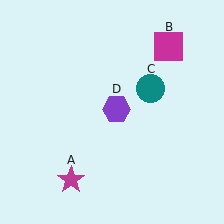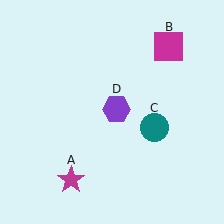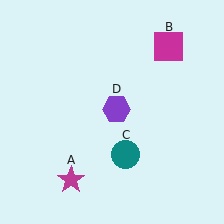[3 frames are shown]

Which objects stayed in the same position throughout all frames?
Magenta star (object A) and magenta square (object B) and purple hexagon (object D) remained stationary.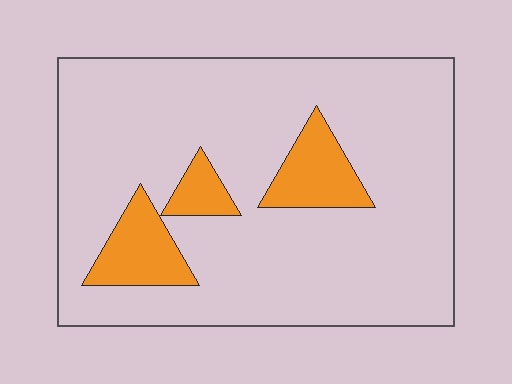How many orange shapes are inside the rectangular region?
3.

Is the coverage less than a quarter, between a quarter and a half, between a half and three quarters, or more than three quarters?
Less than a quarter.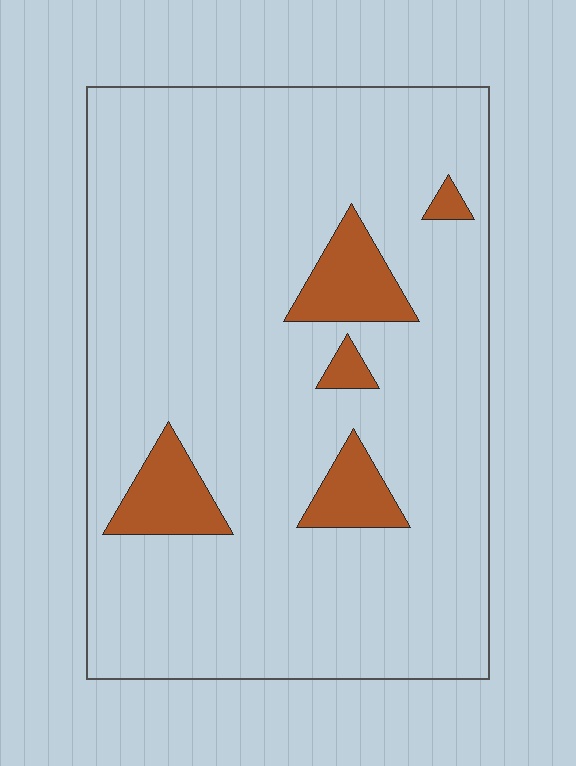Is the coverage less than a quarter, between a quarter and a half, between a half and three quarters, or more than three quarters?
Less than a quarter.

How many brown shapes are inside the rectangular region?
5.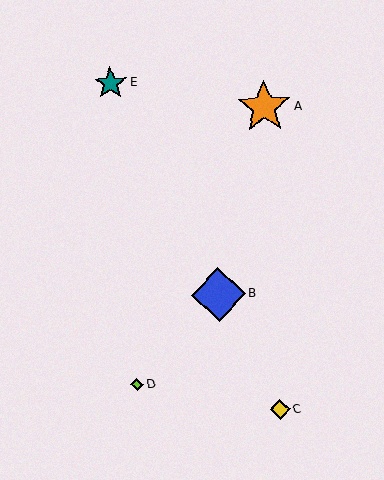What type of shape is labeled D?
Shape D is a lime diamond.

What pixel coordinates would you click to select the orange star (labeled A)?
Click at (264, 107) to select the orange star A.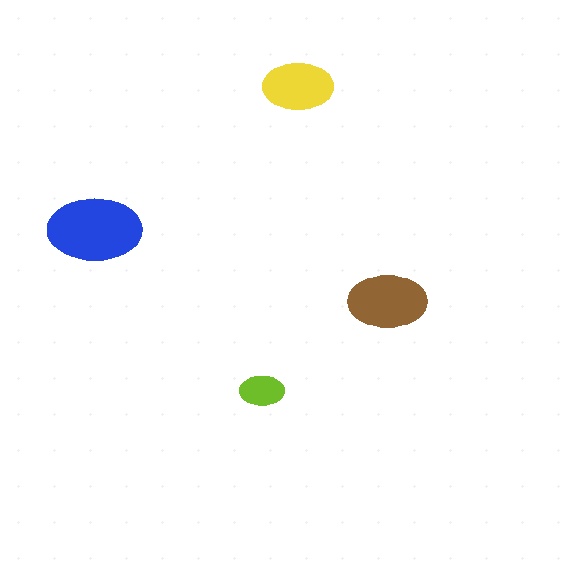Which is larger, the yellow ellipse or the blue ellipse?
The blue one.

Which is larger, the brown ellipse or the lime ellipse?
The brown one.